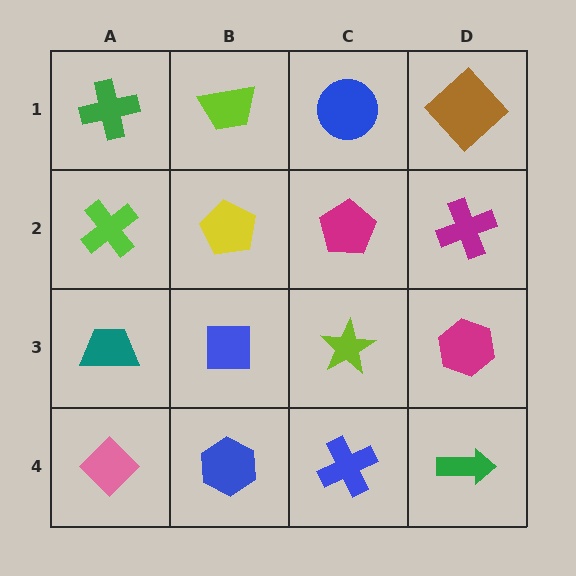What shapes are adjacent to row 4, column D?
A magenta hexagon (row 3, column D), a blue cross (row 4, column C).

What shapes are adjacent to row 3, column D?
A magenta cross (row 2, column D), a green arrow (row 4, column D), a lime star (row 3, column C).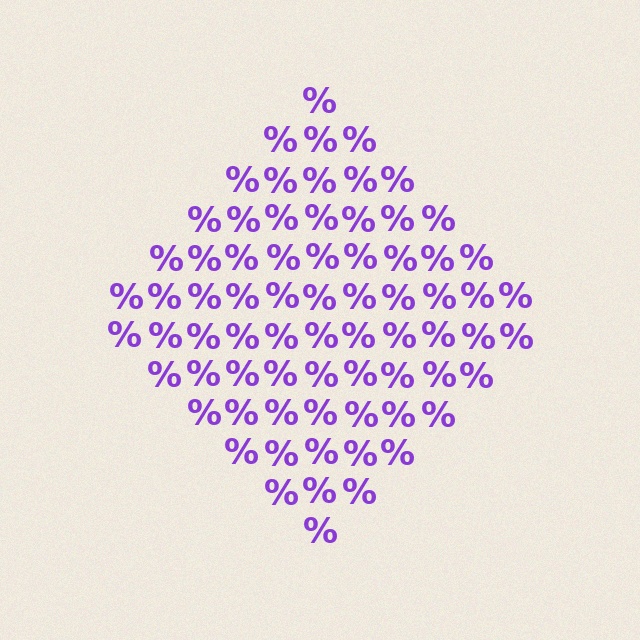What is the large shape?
The large shape is a diamond.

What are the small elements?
The small elements are percent signs.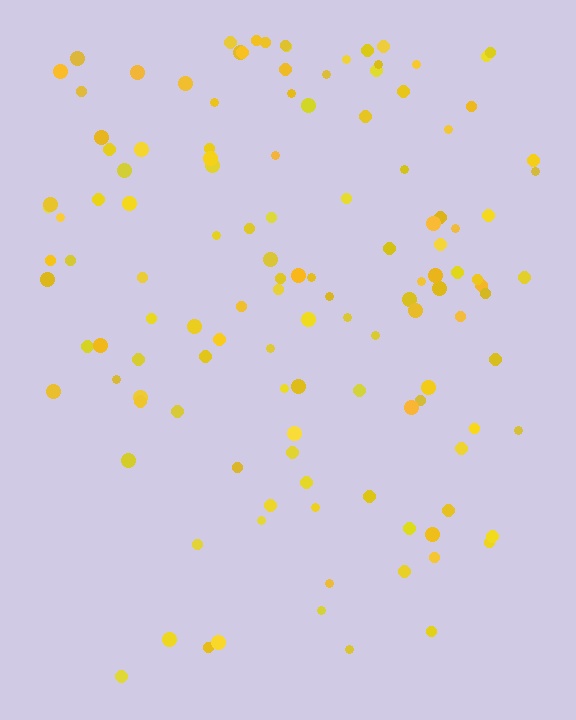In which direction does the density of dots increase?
From bottom to top, with the top side densest.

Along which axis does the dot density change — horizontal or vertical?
Vertical.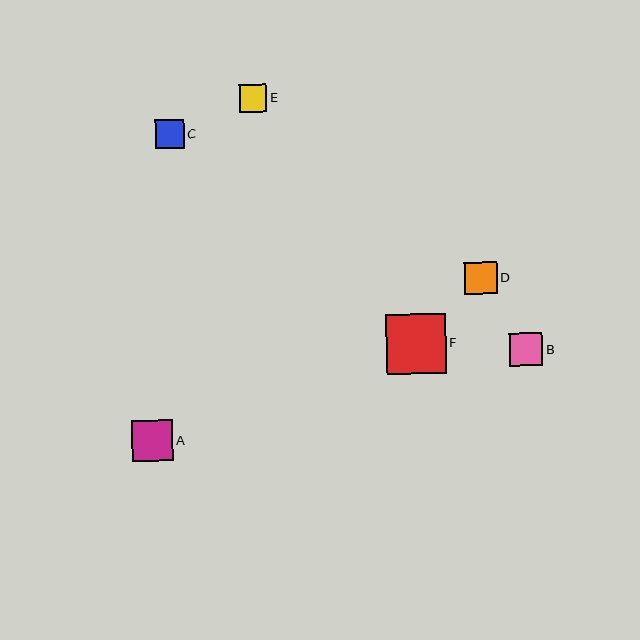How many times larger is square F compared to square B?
Square F is approximately 1.8 times the size of square B.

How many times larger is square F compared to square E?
Square F is approximately 2.2 times the size of square E.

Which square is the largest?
Square F is the largest with a size of approximately 60 pixels.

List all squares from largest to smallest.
From largest to smallest: F, A, B, D, C, E.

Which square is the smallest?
Square E is the smallest with a size of approximately 27 pixels.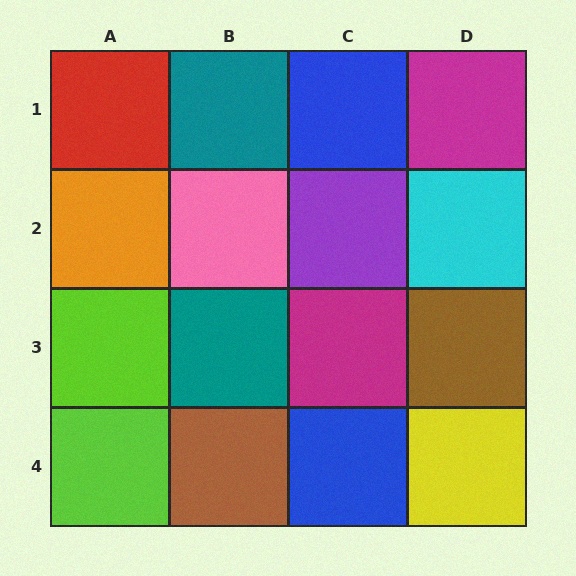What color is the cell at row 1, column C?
Blue.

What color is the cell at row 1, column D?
Magenta.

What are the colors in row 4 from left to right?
Lime, brown, blue, yellow.